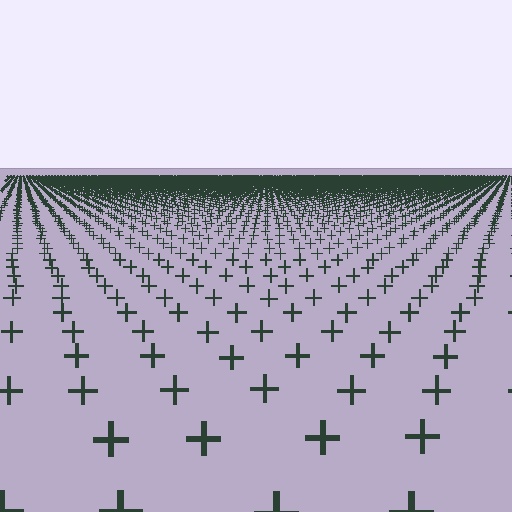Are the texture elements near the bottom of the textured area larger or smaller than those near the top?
Larger. Near the bottom, elements are closer to the viewer and appear at a bigger on-screen size.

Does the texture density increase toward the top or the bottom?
Density increases toward the top.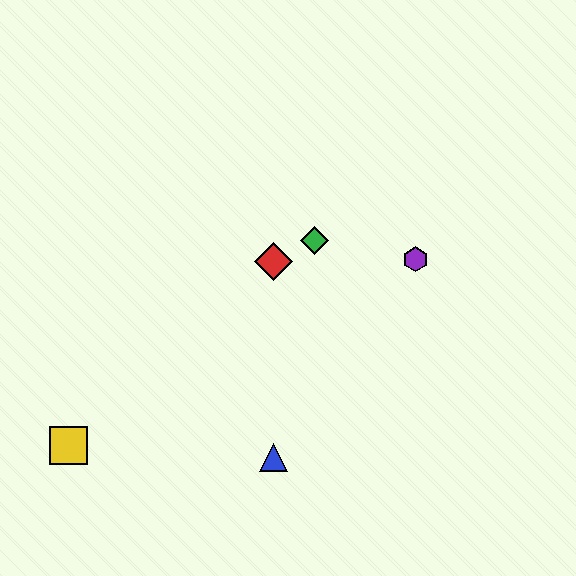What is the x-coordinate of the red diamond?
The red diamond is at x≈274.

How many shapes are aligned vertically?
2 shapes (the red diamond, the blue triangle) are aligned vertically.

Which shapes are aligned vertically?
The red diamond, the blue triangle are aligned vertically.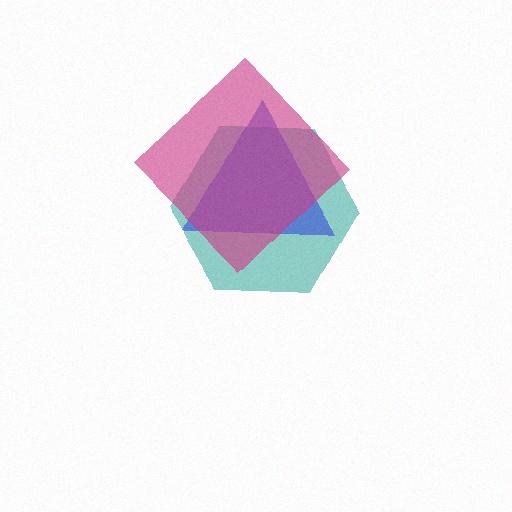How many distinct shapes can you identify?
There are 3 distinct shapes: a teal hexagon, a blue triangle, a magenta diamond.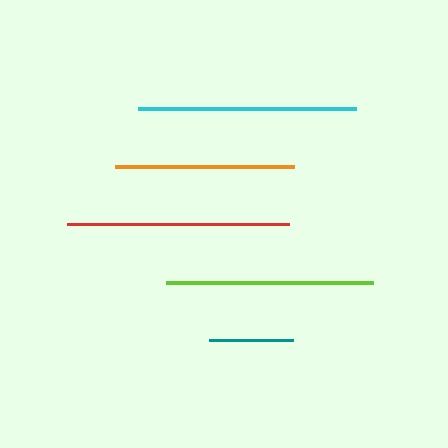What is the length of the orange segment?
The orange segment is approximately 178 pixels long.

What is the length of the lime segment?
The lime segment is approximately 207 pixels long.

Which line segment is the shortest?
The teal line is the shortest at approximately 84 pixels.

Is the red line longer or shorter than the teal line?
The red line is longer than the teal line.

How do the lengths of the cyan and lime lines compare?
The cyan and lime lines are approximately the same length.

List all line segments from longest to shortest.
From longest to shortest: red, cyan, lime, orange, teal.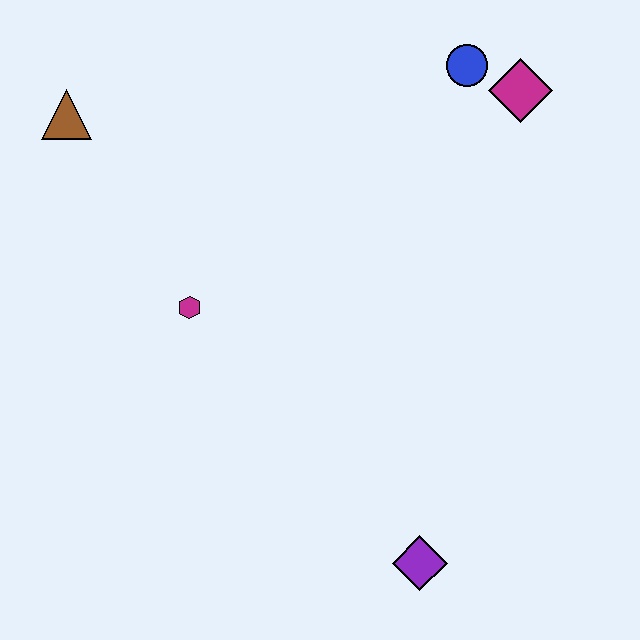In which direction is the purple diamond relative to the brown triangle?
The purple diamond is below the brown triangle.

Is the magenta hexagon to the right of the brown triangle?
Yes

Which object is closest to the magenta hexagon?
The brown triangle is closest to the magenta hexagon.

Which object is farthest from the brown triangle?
The purple diamond is farthest from the brown triangle.